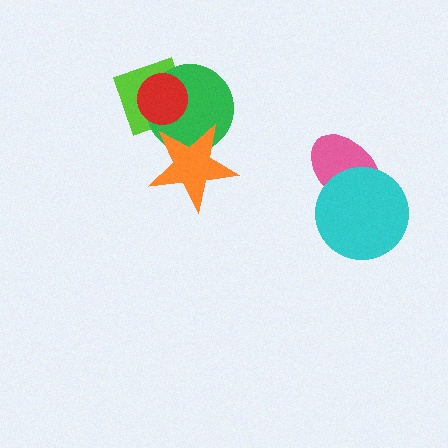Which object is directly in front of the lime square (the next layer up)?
The green circle is directly in front of the lime square.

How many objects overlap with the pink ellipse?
1 object overlaps with the pink ellipse.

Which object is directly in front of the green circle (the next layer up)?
The red circle is directly in front of the green circle.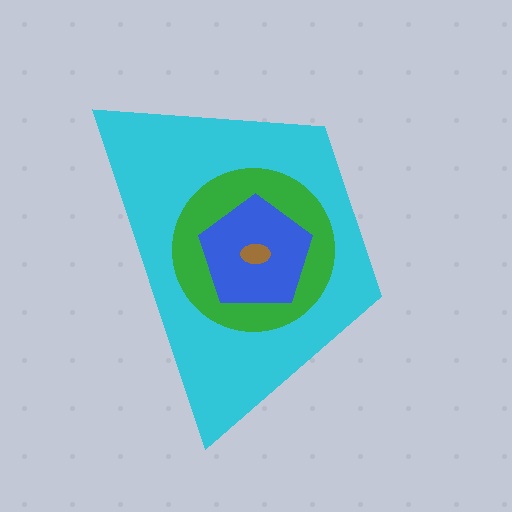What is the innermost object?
The brown ellipse.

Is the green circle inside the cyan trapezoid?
Yes.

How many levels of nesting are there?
4.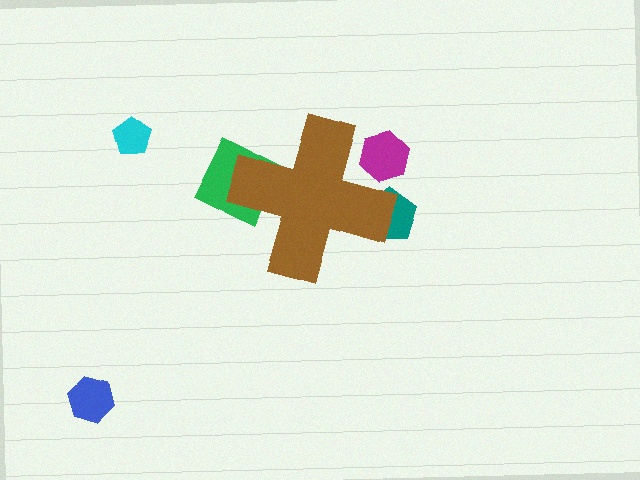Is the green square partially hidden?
Yes, the green square is partially hidden behind the brown cross.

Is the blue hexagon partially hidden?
No, the blue hexagon is fully visible.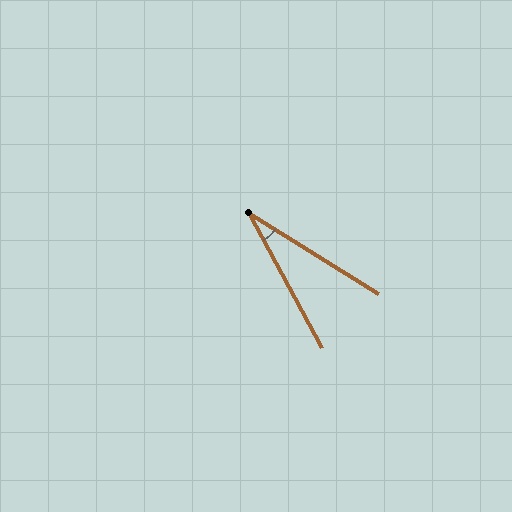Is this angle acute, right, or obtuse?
It is acute.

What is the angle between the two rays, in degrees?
Approximately 30 degrees.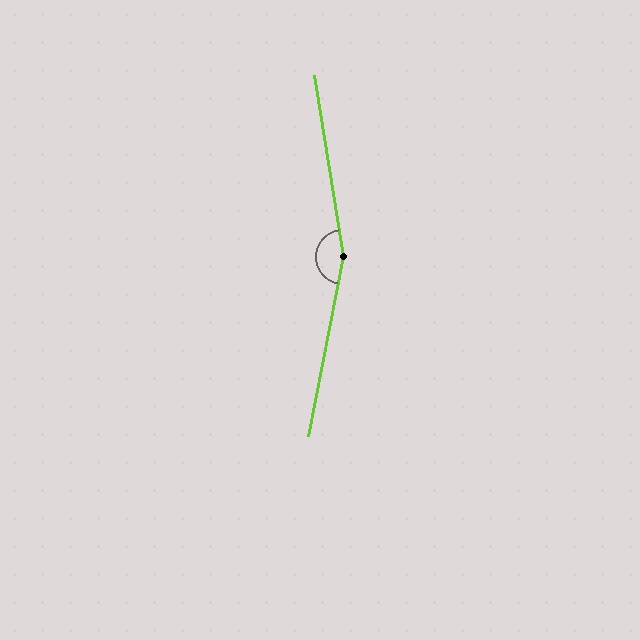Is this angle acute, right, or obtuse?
It is obtuse.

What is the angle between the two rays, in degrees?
Approximately 160 degrees.